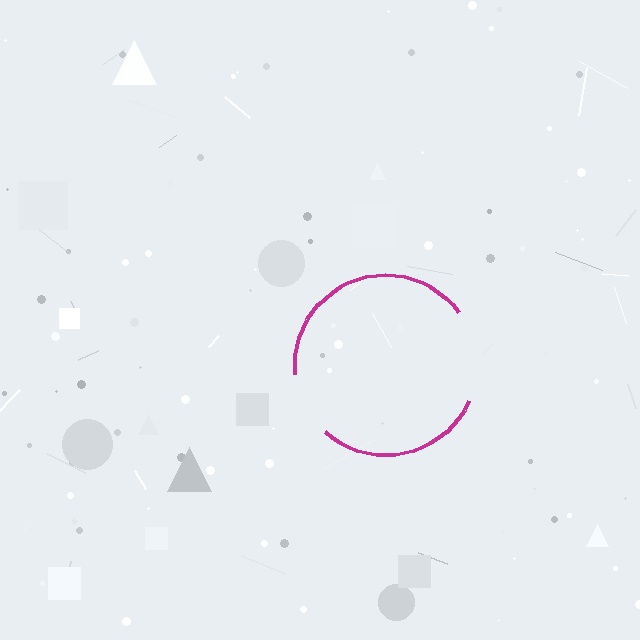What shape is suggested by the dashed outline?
The dashed outline suggests a circle.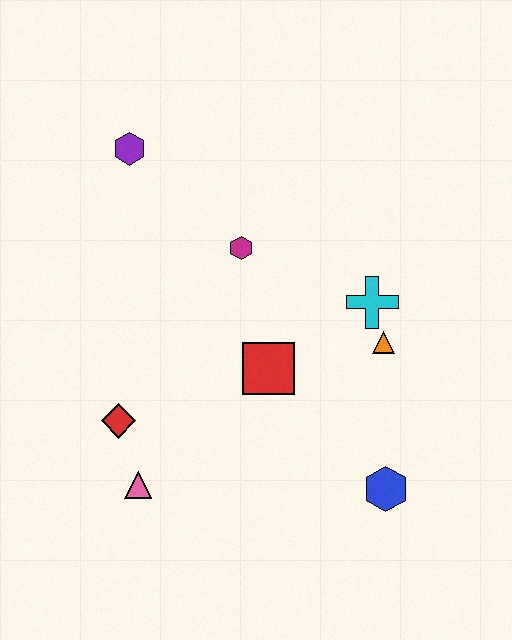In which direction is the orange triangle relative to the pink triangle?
The orange triangle is to the right of the pink triangle.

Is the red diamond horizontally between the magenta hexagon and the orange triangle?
No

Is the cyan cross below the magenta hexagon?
Yes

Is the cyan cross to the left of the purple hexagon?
No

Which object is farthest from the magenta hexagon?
The blue hexagon is farthest from the magenta hexagon.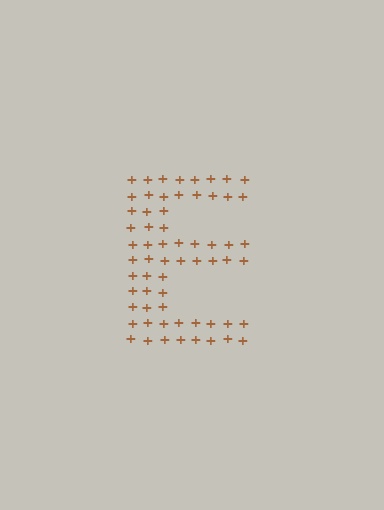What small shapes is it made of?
It is made of small plus signs.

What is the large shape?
The large shape is the letter E.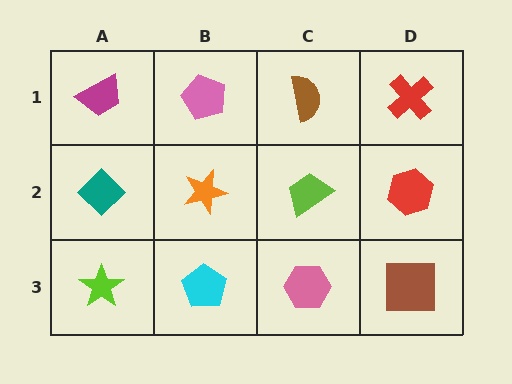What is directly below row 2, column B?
A cyan pentagon.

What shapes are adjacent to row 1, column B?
An orange star (row 2, column B), a magenta trapezoid (row 1, column A), a brown semicircle (row 1, column C).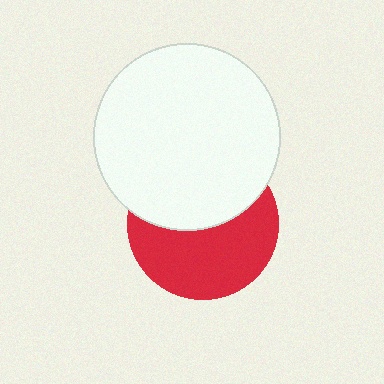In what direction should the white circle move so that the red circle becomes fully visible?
The white circle should move up. That is the shortest direction to clear the overlap and leave the red circle fully visible.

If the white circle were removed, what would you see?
You would see the complete red circle.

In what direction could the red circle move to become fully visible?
The red circle could move down. That would shift it out from behind the white circle entirely.